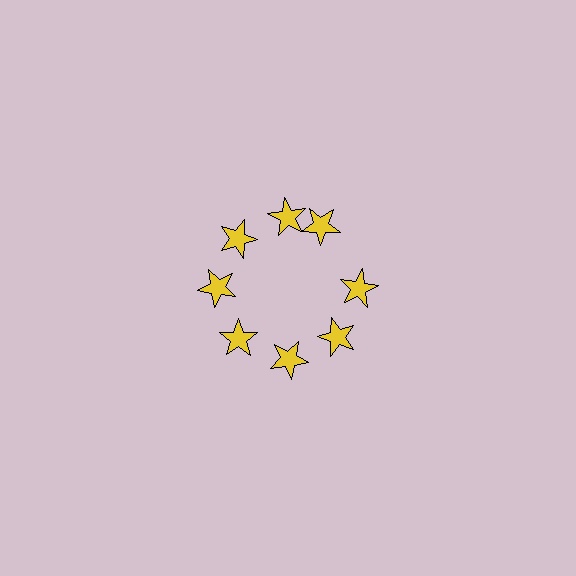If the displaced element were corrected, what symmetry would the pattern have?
It would have 8-fold rotational symmetry — the pattern would map onto itself every 45 degrees.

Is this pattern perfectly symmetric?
No. The 8 yellow stars are arranged in a ring, but one element near the 2 o'clock position is rotated out of alignment along the ring, breaking the 8-fold rotational symmetry.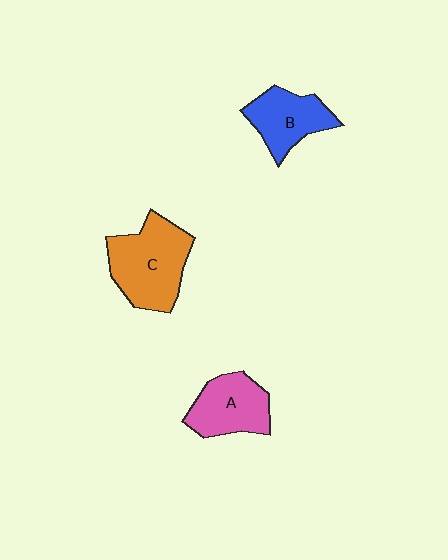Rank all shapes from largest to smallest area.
From largest to smallest: C (orange), A (pink), B (blue).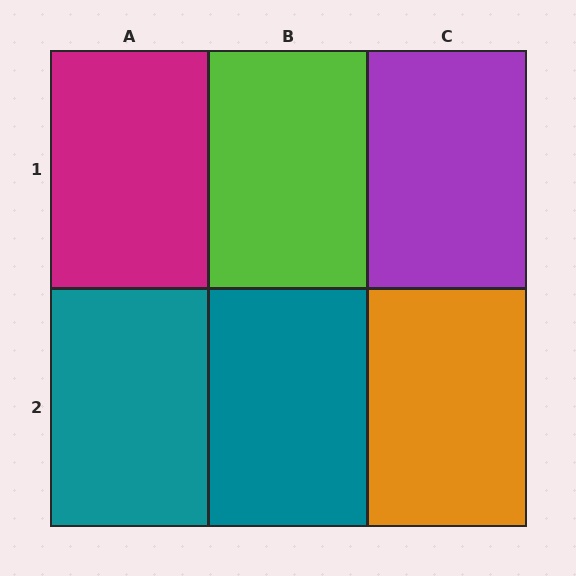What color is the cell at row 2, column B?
Teal.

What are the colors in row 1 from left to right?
Magenta, lime, purple.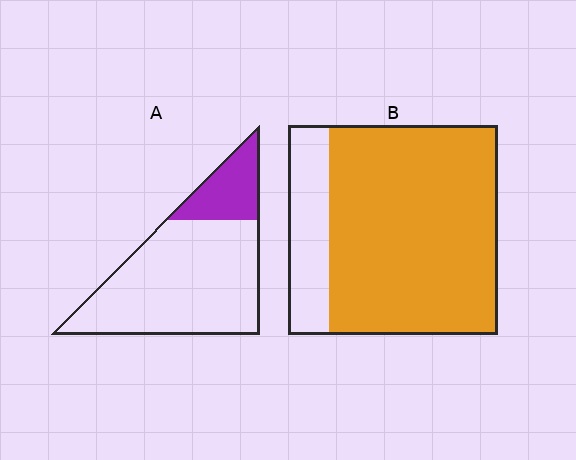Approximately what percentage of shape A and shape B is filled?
A is approximately 20% and B is approximately 80%.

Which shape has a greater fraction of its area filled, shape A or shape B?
Shape B.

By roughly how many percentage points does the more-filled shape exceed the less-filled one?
By roughly 60 percentage points (B over A).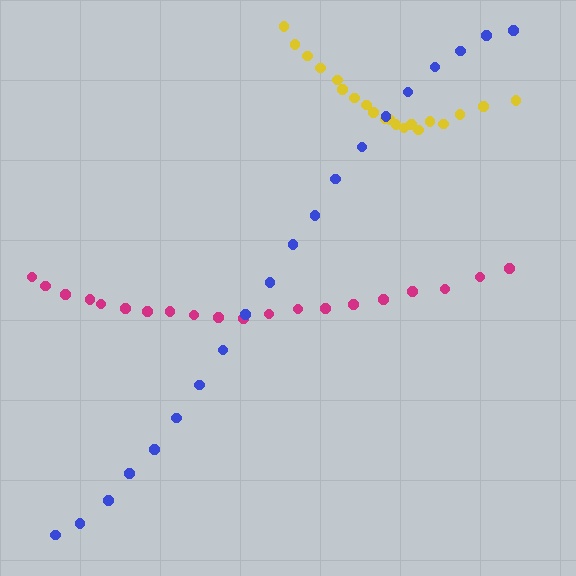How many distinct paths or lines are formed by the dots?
There are 3 distinct paths.